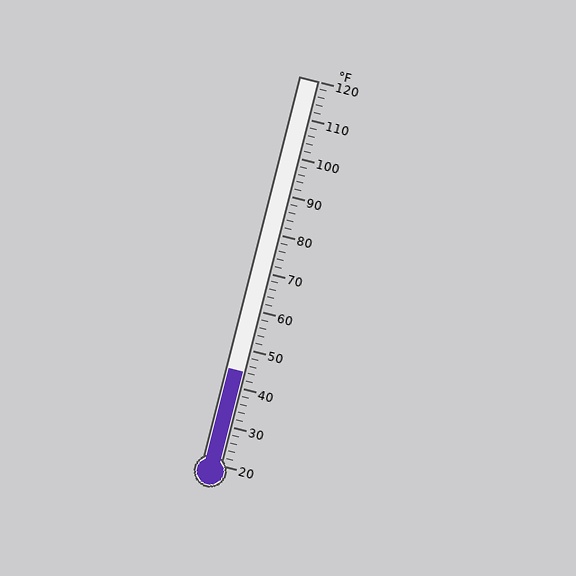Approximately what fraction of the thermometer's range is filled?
The thermometer is filled to approximately 25% of its range.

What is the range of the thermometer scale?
The thermometer scale ranges from 20°F to 120°F.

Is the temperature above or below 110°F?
The temperature is below 110°F.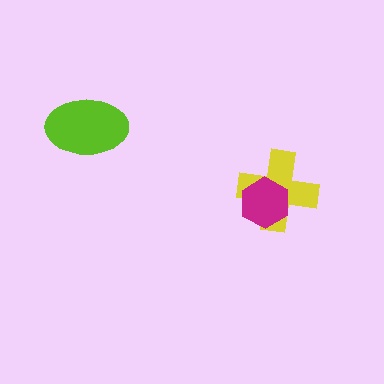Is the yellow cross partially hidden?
Yes, it is partially covered by another shape.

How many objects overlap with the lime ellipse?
0 objects overlap with the lime ellipse.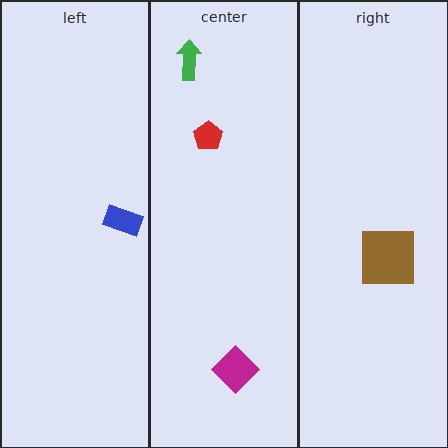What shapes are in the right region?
The brown square.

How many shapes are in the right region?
1.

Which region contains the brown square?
The right region.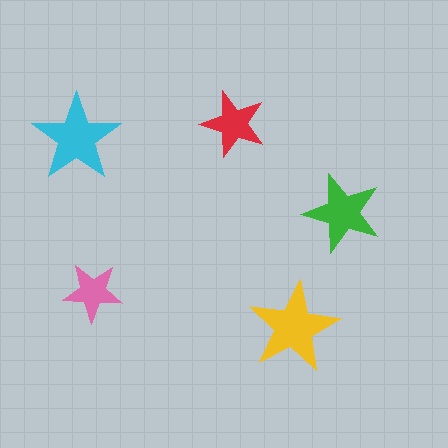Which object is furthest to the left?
The cyan star is leftmost.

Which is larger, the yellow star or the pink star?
The yellow one.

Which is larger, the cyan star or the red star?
The cyan one.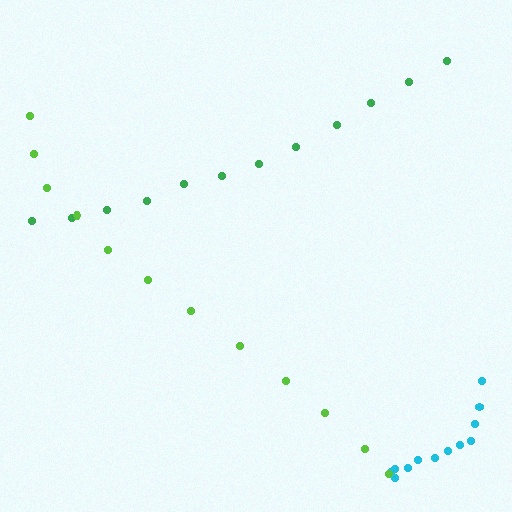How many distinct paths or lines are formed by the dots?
There are 3 distinct paths.